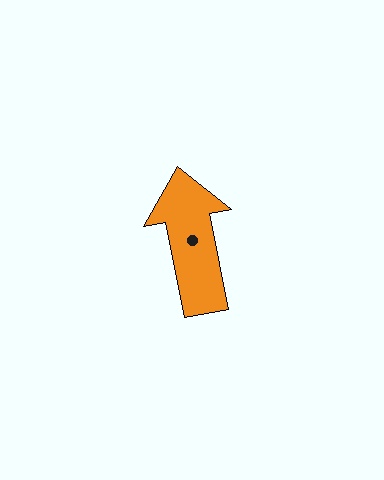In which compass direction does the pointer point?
North.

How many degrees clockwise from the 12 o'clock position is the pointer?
Approximately 349 degrees.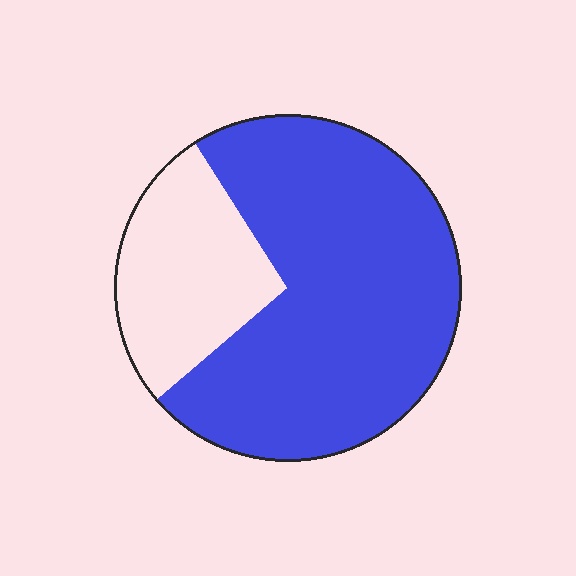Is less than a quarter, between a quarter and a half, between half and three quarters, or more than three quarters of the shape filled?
Between half and three quarters.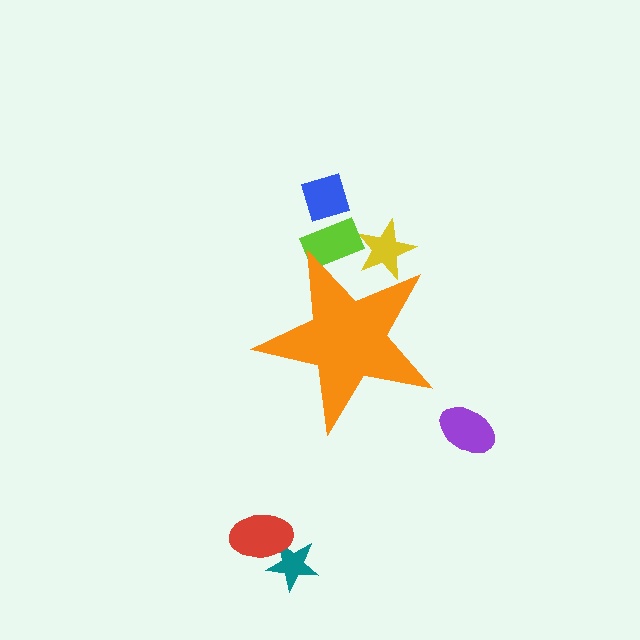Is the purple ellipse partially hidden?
No, the purple ellipse is fully visible.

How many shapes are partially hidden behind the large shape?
2 shapes are partially hidden.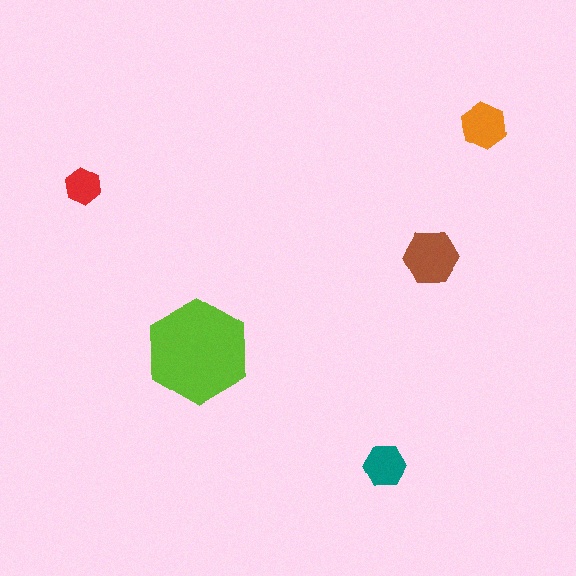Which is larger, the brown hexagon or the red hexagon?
The brown one.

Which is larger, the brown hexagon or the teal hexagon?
The brown one.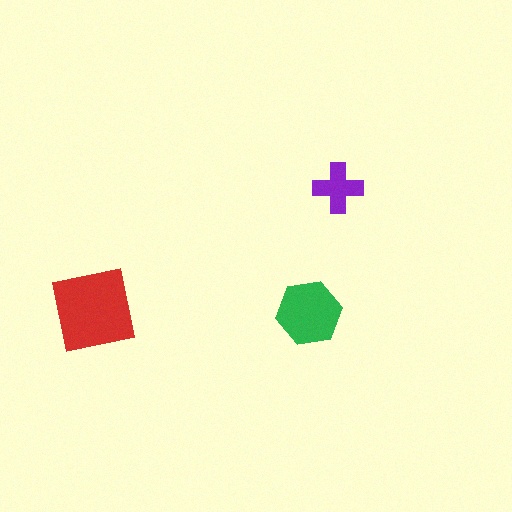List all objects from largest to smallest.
The red square, the green hexagon, the purple cross.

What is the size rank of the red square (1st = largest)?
1st.